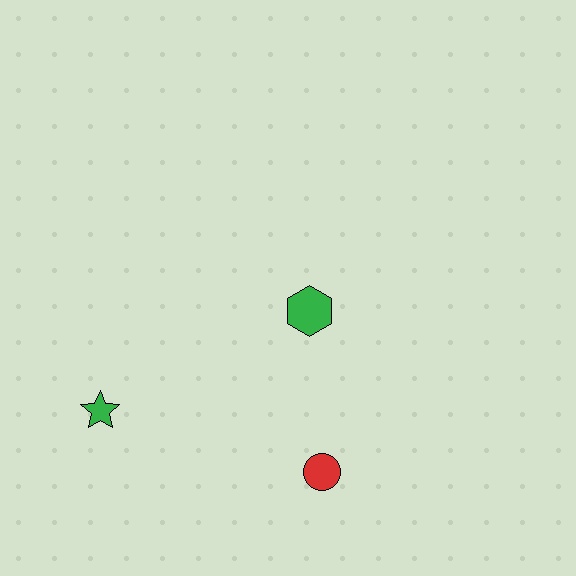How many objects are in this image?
There are 3 objects.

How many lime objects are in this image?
There are no lime objects.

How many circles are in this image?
There is 1 circle.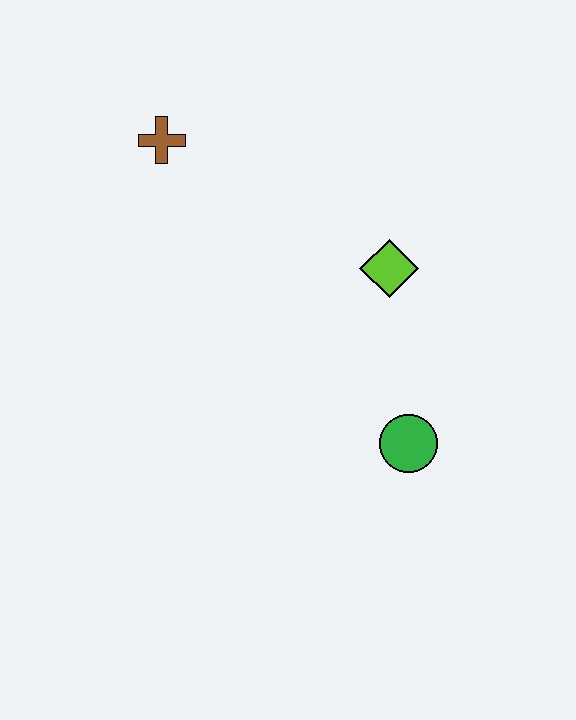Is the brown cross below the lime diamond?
No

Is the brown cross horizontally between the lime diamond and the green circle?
No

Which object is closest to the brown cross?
The lime diamond is closest to the brown cross.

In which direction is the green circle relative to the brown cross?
The green circle is below the brown cross.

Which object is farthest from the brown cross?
The green circle is farthest from the brown cross.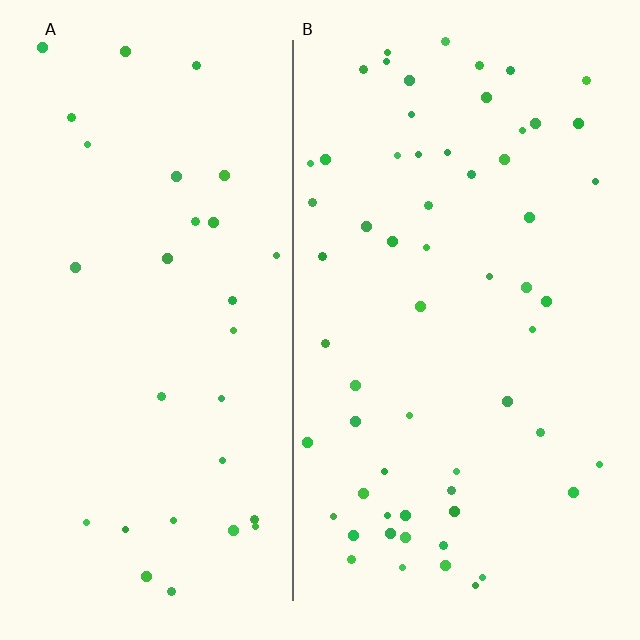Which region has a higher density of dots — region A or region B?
B (the right).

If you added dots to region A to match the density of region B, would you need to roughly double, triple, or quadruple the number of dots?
Approximately double.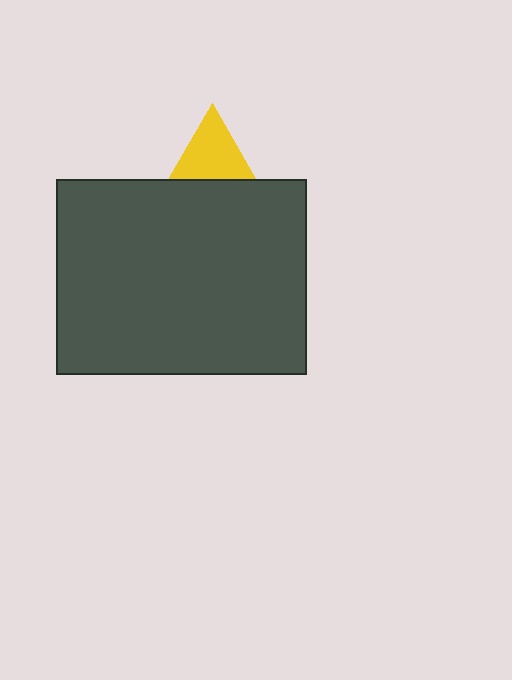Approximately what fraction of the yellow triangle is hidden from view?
Roughly 60% of the yellow triangle is hidden behind the dark gray rectangle.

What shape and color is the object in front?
The object in front is a dark gray rectangle.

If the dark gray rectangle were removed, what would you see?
You would see the complete yellow triangle.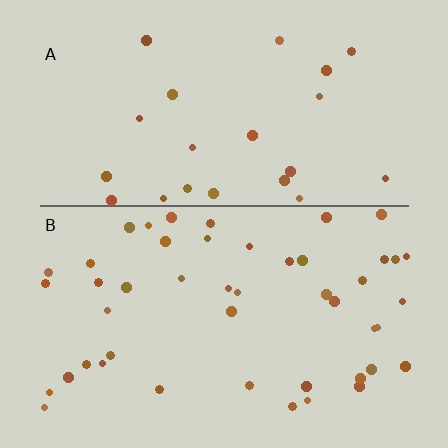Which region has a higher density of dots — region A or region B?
B (the bottom).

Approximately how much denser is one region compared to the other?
Approximately 2.0× — region B over region A.